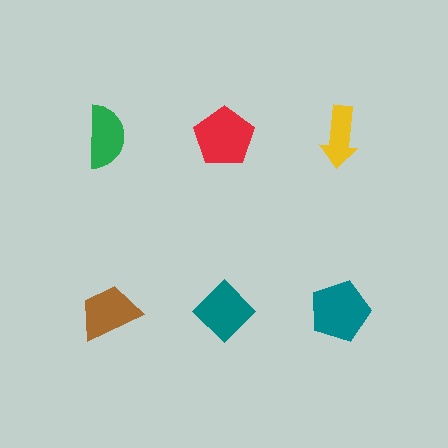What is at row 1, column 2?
A red pentagon.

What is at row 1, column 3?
A yellow arrow.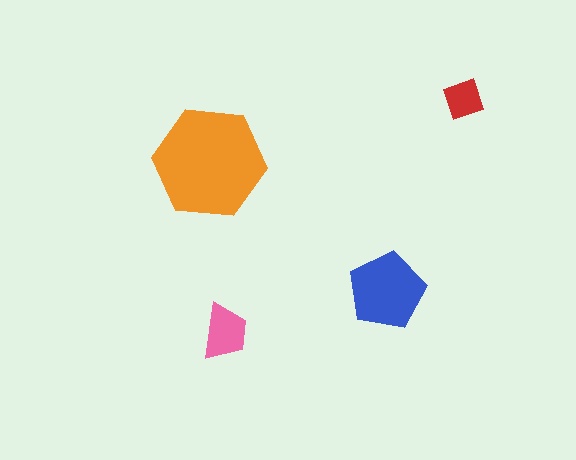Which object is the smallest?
The red square.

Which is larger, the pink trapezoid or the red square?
The pink trapezoid.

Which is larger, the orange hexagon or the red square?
The orange hexagon.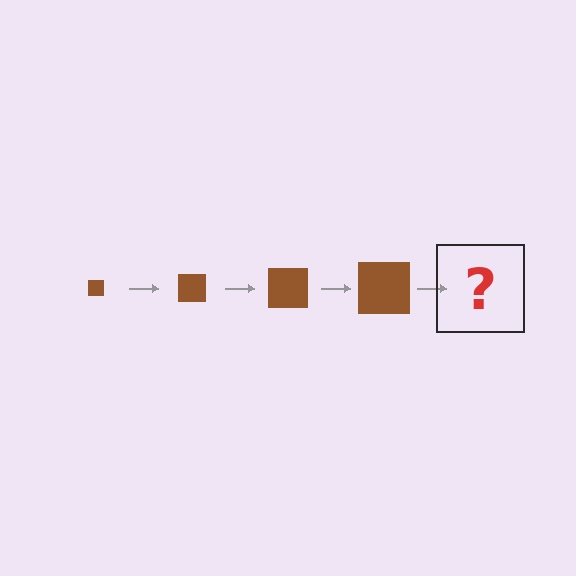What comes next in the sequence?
The next element should be a brown square, larger than the previous one.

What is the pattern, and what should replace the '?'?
The pattern is that the square gets progressively larger each step. The '?' should be a brown square, larger than the previous one.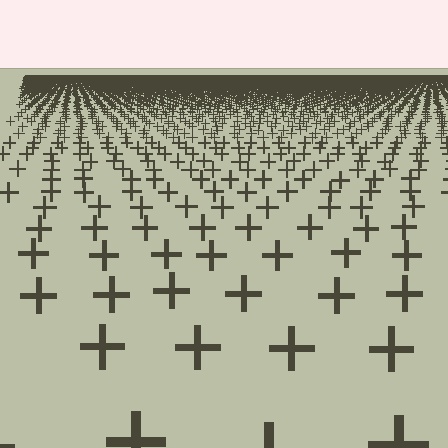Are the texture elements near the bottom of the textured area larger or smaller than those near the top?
Larger. Near the bottom, elements are closer to the viewer and appear at a bigger on-screen size.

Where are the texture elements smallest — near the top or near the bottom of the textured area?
Near the top.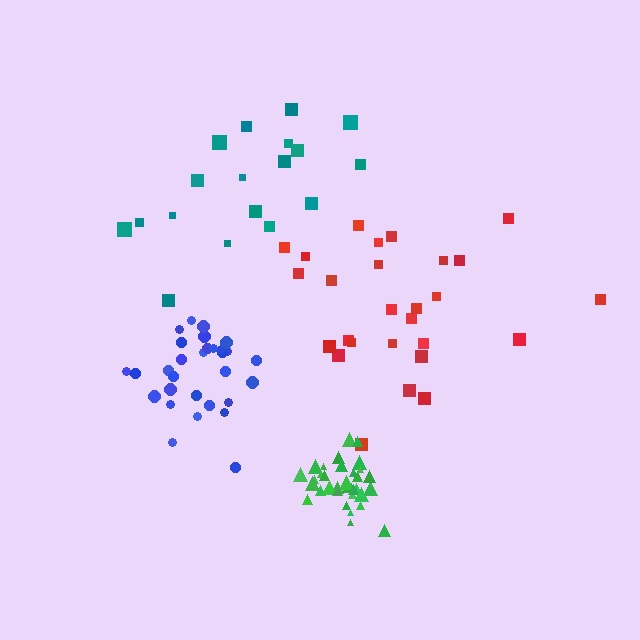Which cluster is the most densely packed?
Green.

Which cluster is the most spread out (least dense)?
Teal.